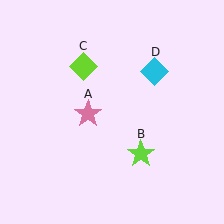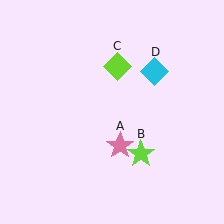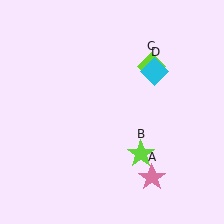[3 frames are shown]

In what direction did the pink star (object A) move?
The pink star (object A) moved down and to the right.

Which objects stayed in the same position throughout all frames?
Lime star (object B) and cyan diamond (object D) remained stationary.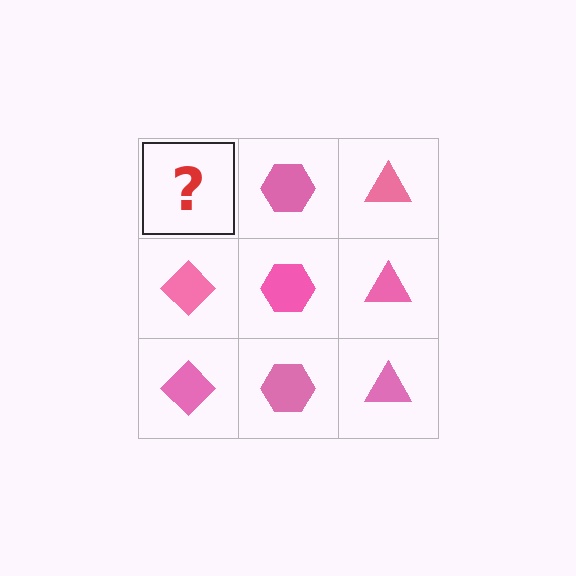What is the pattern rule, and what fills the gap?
The rule is that each column has a consistent shape. The gap should be filled with a pink diamond.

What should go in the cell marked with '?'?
The missing cell should contain a pink diamond.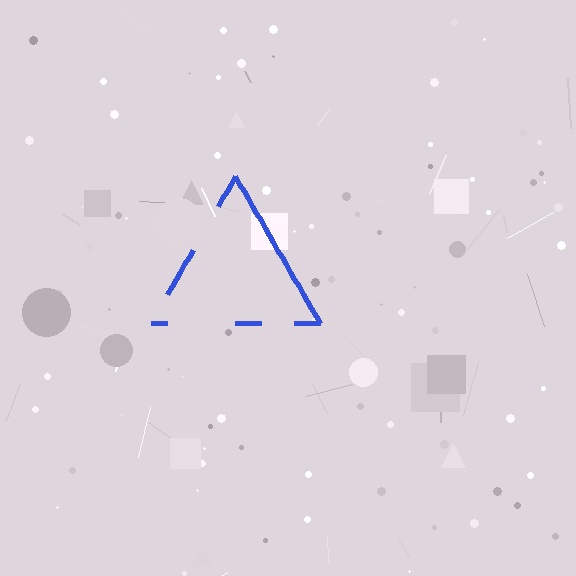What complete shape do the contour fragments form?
The contour fragments form a triangle.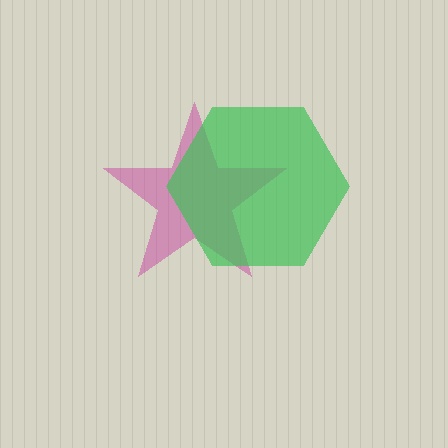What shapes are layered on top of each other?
The layered shapes are: a magenta star, a green hexagon.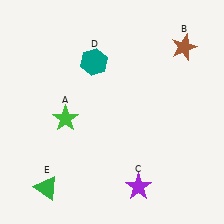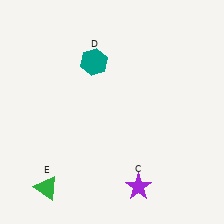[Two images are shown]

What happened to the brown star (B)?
The brown star (B) was removed in Image 2. It was in the top-right area of Image 1.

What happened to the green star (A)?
The green star (A) was removed in Image 2. It was in the bottom-left area of Image 1.